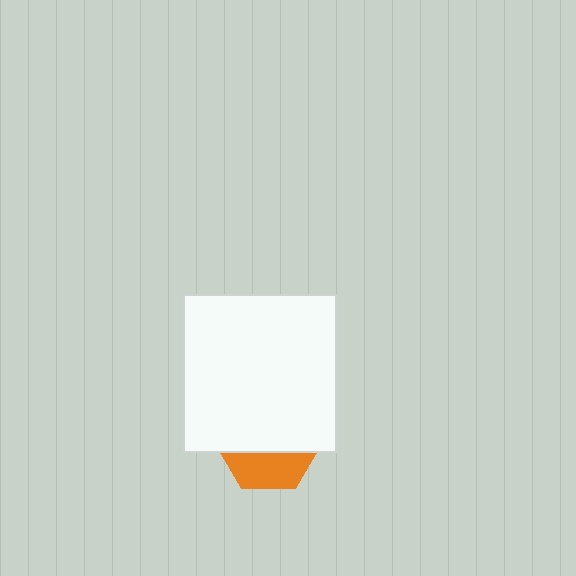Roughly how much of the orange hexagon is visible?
A small part of it is visible (roughly 35%).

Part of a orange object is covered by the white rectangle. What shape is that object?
It is a hexagon.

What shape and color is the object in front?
The object in front is a white rectangle.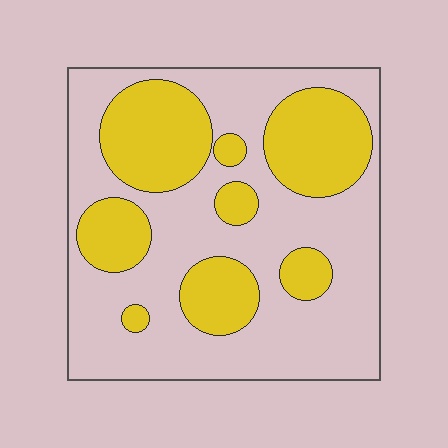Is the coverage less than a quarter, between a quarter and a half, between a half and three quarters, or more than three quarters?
Between a quarter and a half.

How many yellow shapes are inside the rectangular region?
8.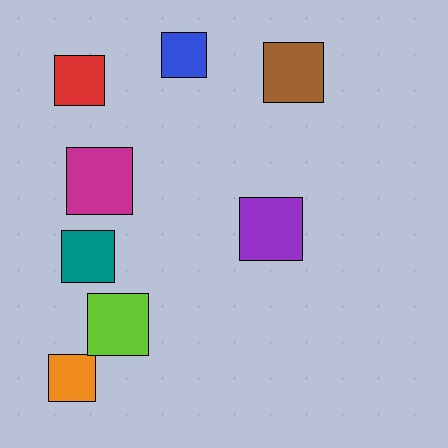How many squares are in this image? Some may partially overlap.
There are 8 squares.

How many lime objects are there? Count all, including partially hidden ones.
There is 1 lime object.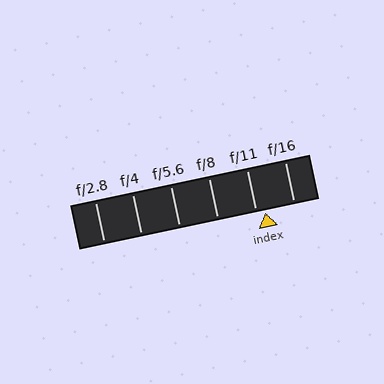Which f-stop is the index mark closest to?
The index mark is closest to f/11.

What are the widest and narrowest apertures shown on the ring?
The widest aperture shown is f/2.8 and the narrowest is f/16.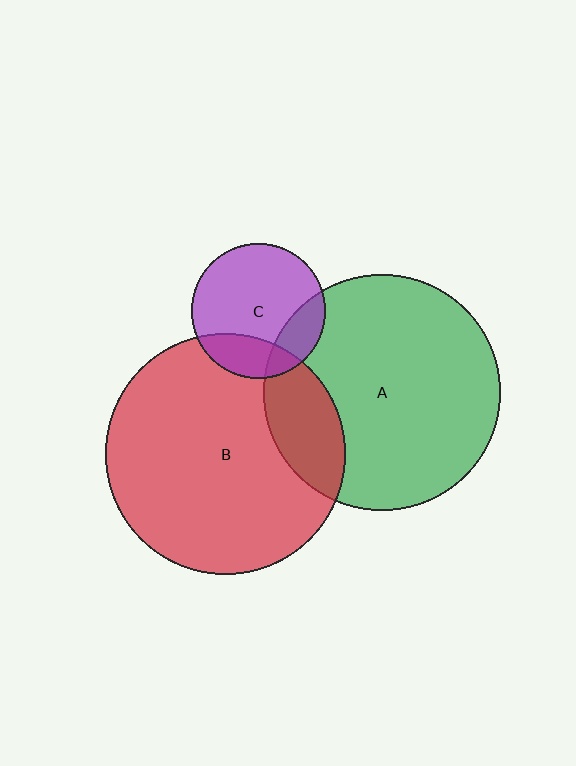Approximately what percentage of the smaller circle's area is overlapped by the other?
Approximately 20%.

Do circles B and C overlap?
Yes.